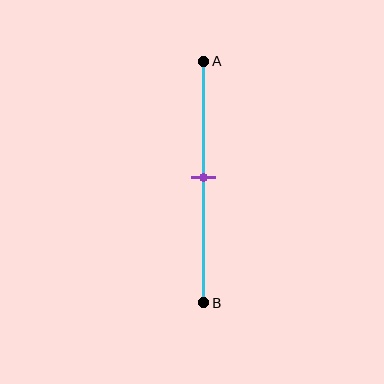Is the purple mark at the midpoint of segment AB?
Yes, the mark is approximately at the midpoint.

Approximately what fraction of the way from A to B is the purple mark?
The purple mark is approximately 50% of the way from A to B.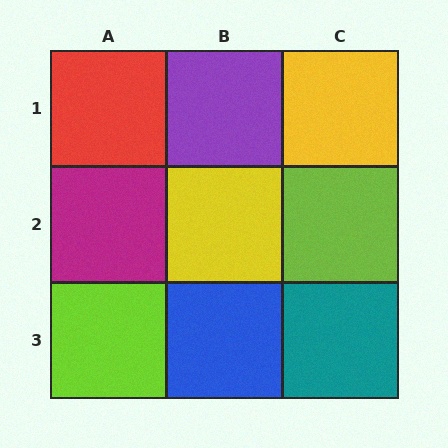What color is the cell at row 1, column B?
Purple.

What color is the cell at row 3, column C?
Teal.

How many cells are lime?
2 cells are lime.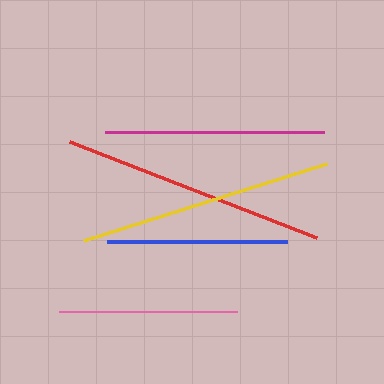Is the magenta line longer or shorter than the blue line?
The magenta line is longer than the blue line.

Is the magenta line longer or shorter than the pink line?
The magenta line is longer than the pink line.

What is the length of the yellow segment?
The yellow segment is approximately 255 pixels long.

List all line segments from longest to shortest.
From longest to shortest: red, yellow, magenta, blue, pink.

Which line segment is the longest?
The red line is the longest at approximately 265 pixels.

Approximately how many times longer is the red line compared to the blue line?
The red line is approximately 1.5 times the length of the blue line.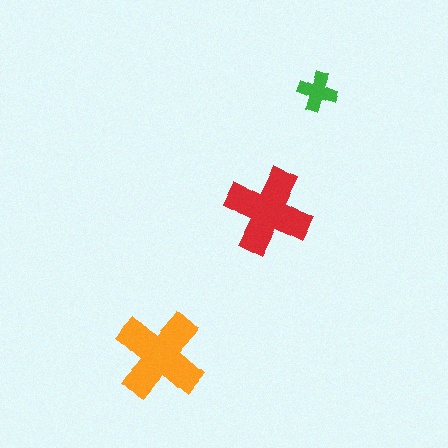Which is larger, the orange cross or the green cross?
The orange one.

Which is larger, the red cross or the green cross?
The red one.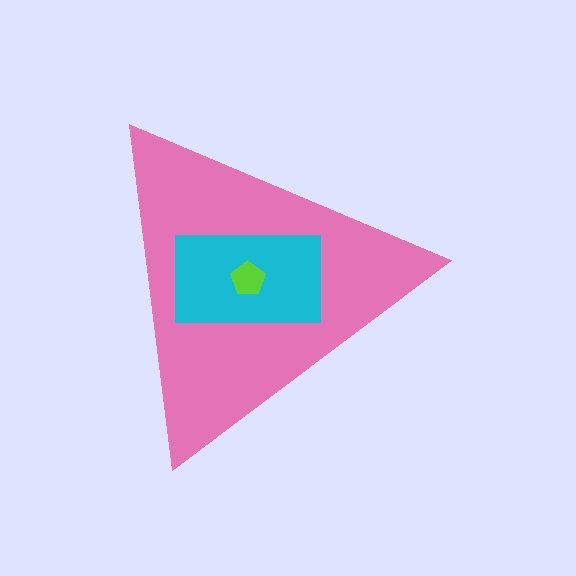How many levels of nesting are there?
3.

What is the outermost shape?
The pink triangle.